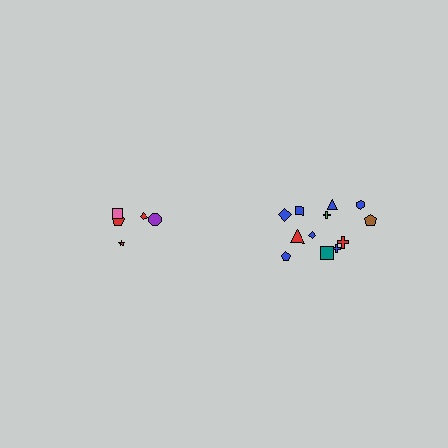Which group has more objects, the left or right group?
The right group.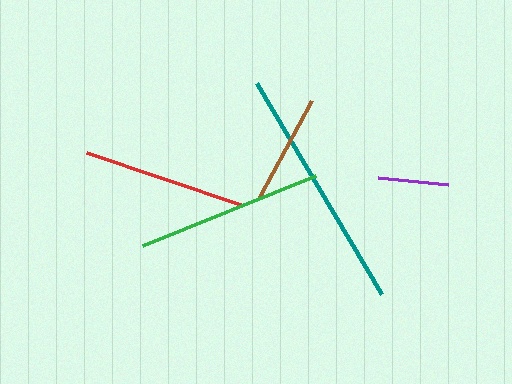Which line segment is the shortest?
The purple line is the shortest at approximately 70 pixels.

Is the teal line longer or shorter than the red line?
The teal line is longer than the red line.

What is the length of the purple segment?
The purple segment is approximately 70 pixels long.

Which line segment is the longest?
The teal line is the longest at approximately 245 pixels.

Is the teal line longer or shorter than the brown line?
The teal line is longer than the brown line.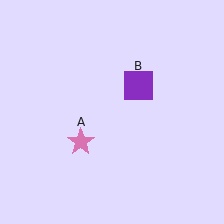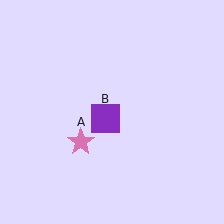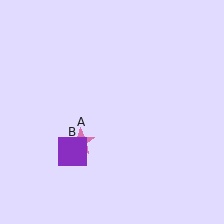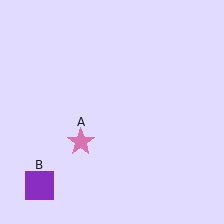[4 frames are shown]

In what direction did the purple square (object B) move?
The purple square (object B) moved down and to the left.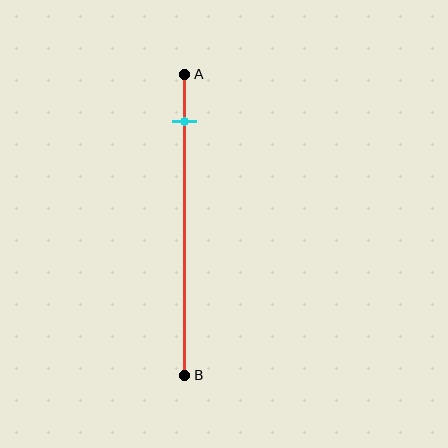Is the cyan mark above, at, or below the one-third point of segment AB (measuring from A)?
The cyan mark is above the one-third point of segment AB.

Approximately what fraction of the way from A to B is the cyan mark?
The cyan mark is approximately 15% of the way from A to B.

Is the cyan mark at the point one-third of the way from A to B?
No, the mark is at about 15% from A, not at the 33% one-third point.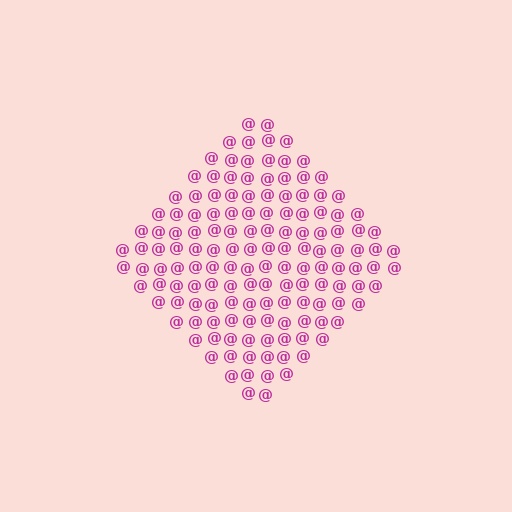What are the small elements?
The small elements are at signs.